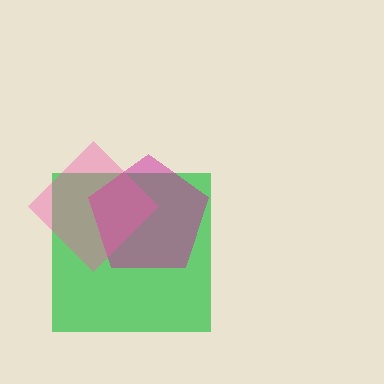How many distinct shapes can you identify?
There are 3 distinct shapes: a green square, a magenta pentagon, a pink diamond.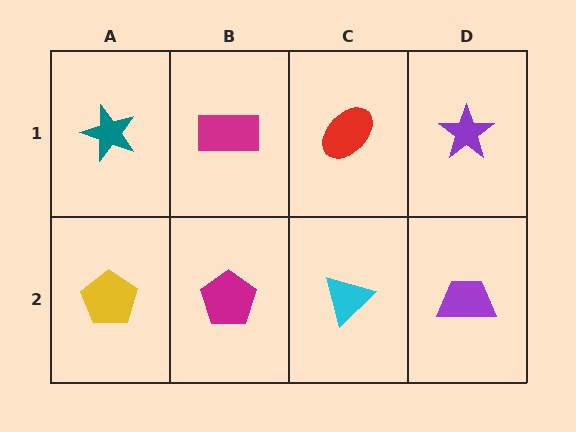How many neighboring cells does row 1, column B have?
3.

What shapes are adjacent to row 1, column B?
A magenta pentagon (row 2, column B), a teal star (row 1, column A), a red ellipse (row 1, column C).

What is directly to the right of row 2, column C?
A purple trapezoid.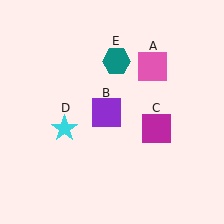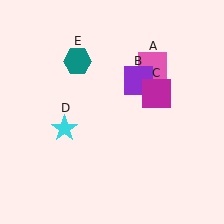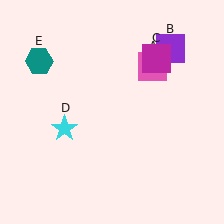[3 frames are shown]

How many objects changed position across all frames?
3 objects changed position: purple square (object B), magenta square (object C), teal hexagon (object E).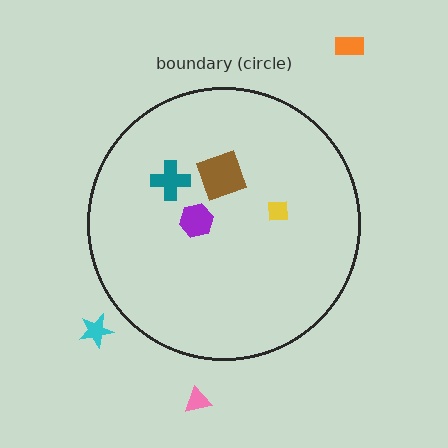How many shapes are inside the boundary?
4 inside, 3 outside.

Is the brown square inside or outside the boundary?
Inside.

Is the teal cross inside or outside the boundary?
Inside.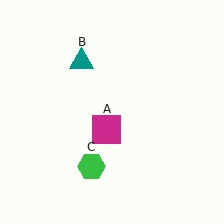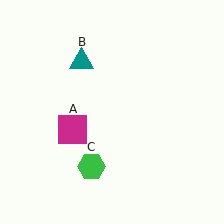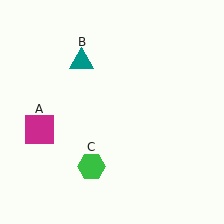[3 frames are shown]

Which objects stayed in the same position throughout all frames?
Teal triangle (object B) and green hexagon (object C) remained stationary.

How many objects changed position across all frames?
1 object changed position: magenta square (object A).